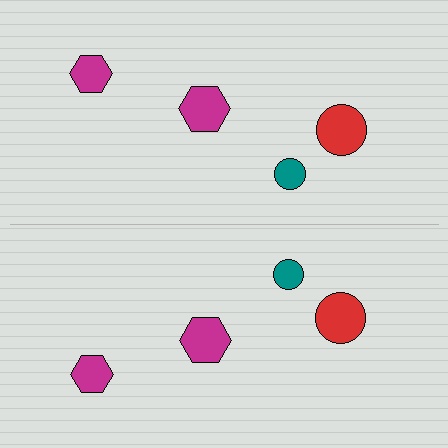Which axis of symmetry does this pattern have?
The pattern has a horizontal axis of symmetry running through the center of the image.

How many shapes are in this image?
There are 8 shapes in this image.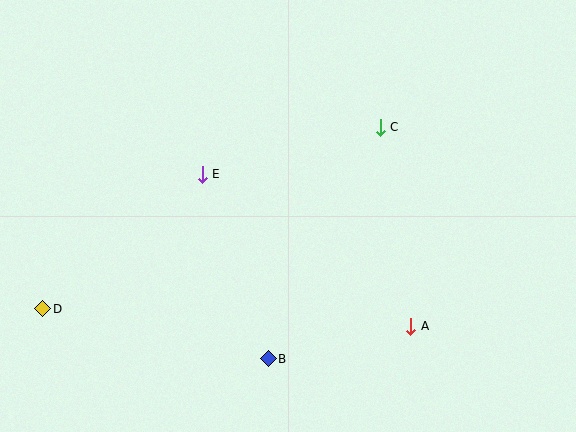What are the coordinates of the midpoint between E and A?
The midpoint between E and A is at (306, 250).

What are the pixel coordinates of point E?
Point E is at (202, 174).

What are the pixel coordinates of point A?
Point A is at (411, 326).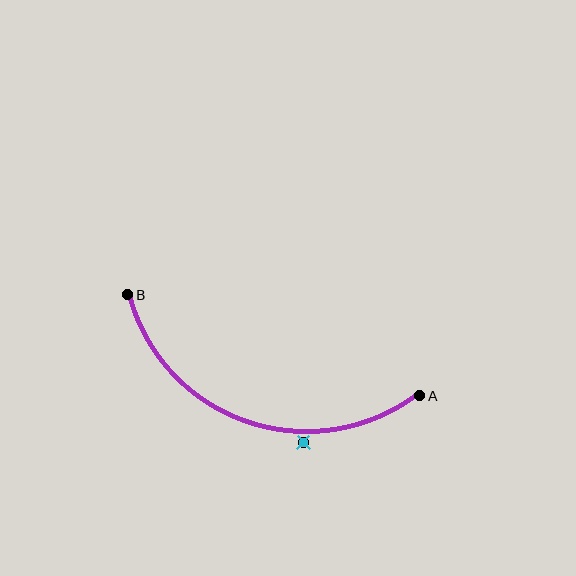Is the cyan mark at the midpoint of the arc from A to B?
No — the cyan mark does not lie on the arc at all. It sits slightly outside the curve.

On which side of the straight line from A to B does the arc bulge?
The arc bulges below the straight line connecting A and B.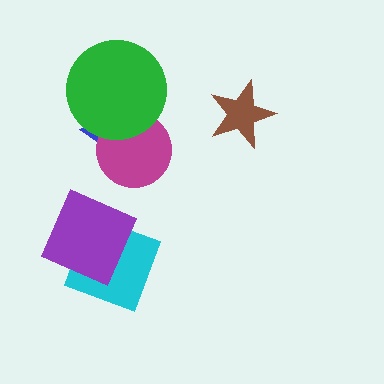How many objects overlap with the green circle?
2 objects overlap with the green circle.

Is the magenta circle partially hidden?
Yes, it is partially covered by another shape.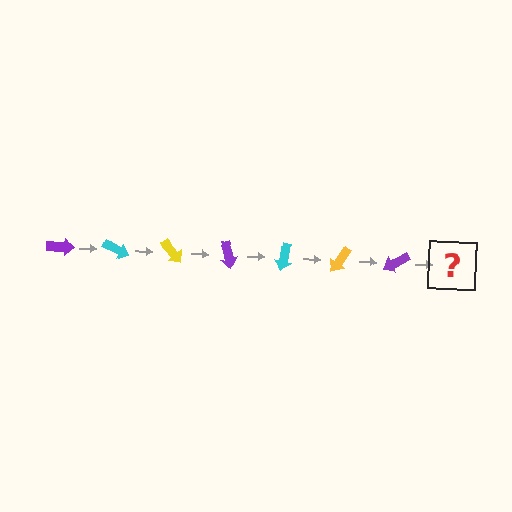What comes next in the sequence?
The next element should be a cyan arrow, rotated 175 degrees from the start.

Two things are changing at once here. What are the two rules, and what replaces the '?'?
The two rules are that it rotates 25 degrees each step and the color cycles through purple, cyan, and yellow. The '?' should be a cyan arrow, rotated 175 degrees from the start.